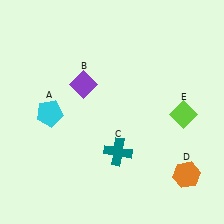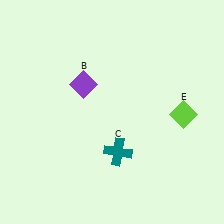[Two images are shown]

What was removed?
The orange hexagon (D), the cyan pentagon (A) were removed in Image 2.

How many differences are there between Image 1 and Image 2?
There are 2 differences between the two images.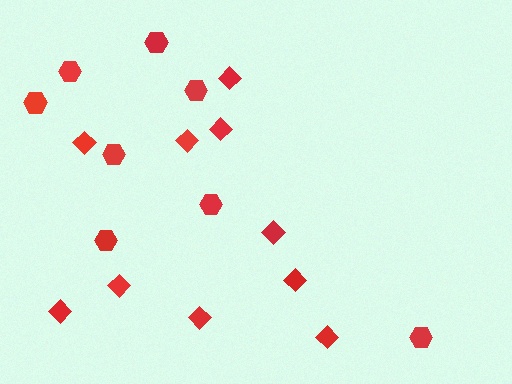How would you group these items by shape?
There are 2 groups: one group of hexagons (8) and one group of diamonds (10).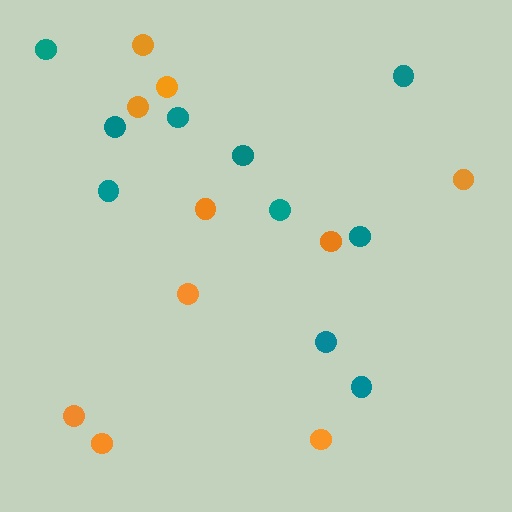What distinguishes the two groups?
There are 2 groups: one group of teal circles (10) and one group of orange circles (10).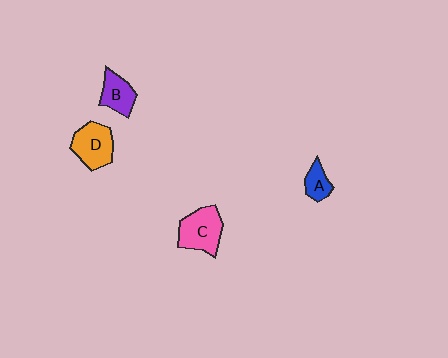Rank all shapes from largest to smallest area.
From largest to smallest: C (pink), D (orange), B (purple), A (blue).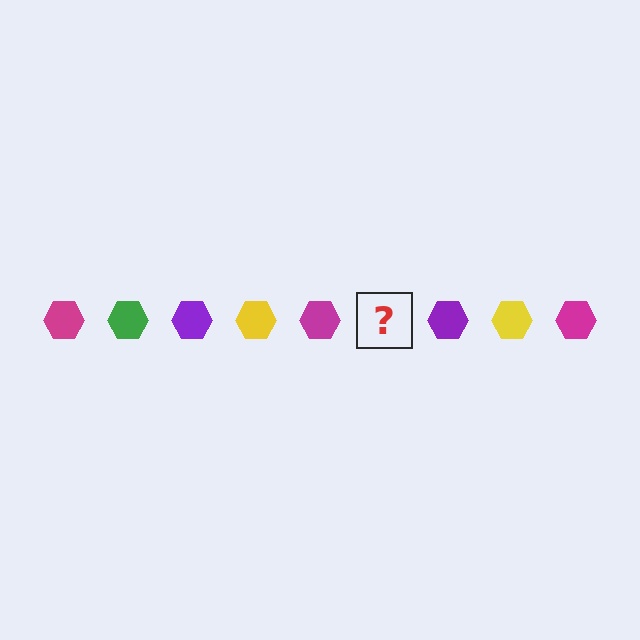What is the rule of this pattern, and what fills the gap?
The rule is that the pattern cycles through magenta, green, purple, yellow hexagons. The gap should be filled with a green hexagon.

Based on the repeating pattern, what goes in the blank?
The blank should be a green hexagon.